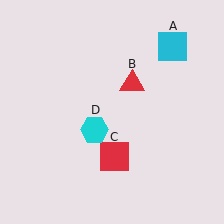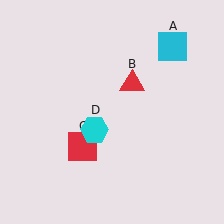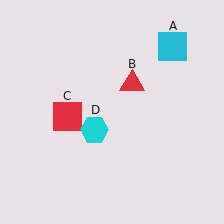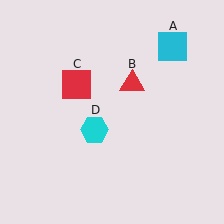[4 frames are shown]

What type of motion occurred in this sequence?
The red square (object C) rotated clockwise around the center of the scene.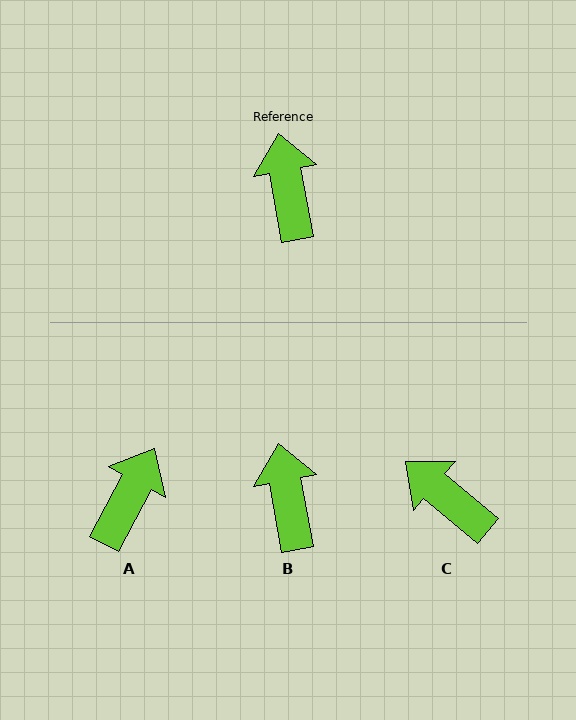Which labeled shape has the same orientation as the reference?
B.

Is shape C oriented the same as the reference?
No, it is off by about 39 degrees.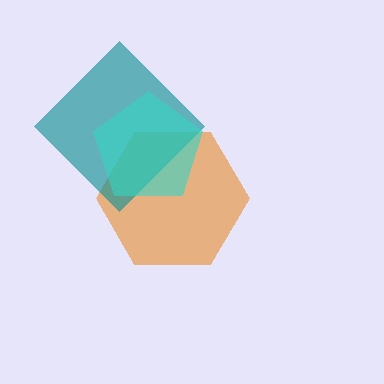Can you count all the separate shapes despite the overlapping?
Yes, there are 3 separate shapes.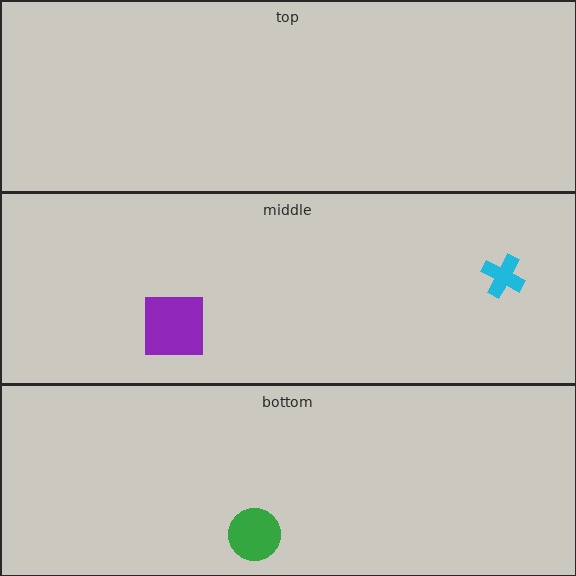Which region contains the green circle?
The bottom region.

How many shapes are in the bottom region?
1.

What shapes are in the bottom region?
The green circle.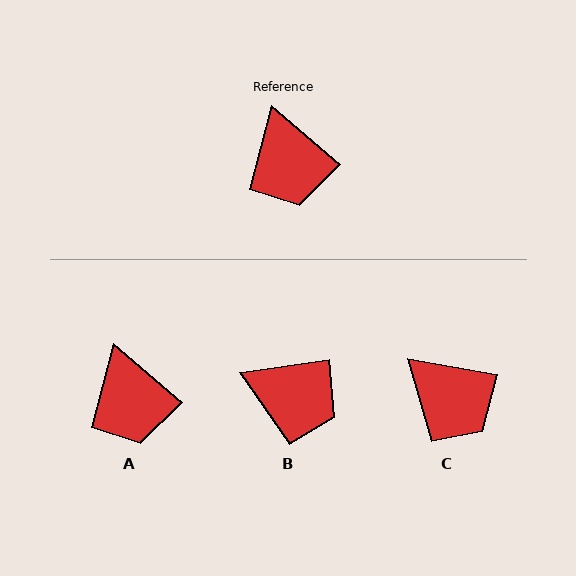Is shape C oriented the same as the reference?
No, it is off by about 30 degrees.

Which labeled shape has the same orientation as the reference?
A.